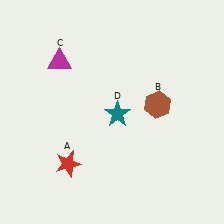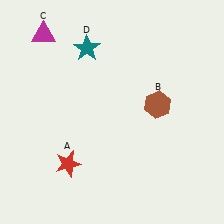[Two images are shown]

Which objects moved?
The objects that moved are: the magenta triangle (C), the teal star (D).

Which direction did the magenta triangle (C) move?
The magenta triangle (C) moved up.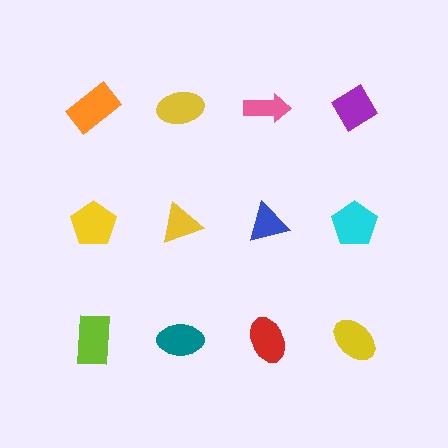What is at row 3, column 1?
A lime rectangle.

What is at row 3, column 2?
A teal ellipse.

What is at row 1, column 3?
A pink arrow.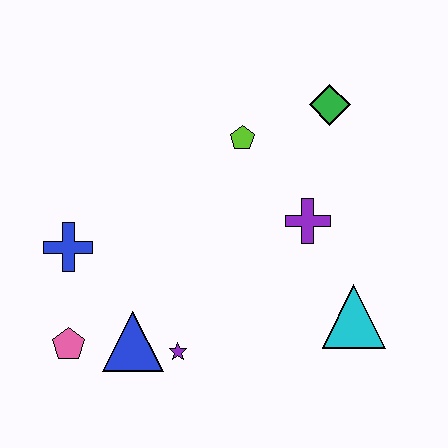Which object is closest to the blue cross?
The pink pentagon is closest to the blue cross.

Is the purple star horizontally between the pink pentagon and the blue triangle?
No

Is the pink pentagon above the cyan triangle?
No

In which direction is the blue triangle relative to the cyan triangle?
The blue triangle is to the left of the cyan triangle.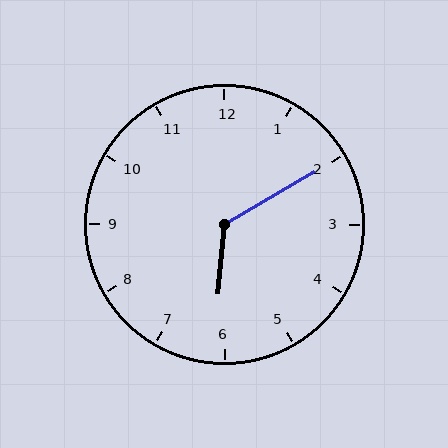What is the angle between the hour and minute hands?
Approximately 125 degrees.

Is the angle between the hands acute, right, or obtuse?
It is obtuse.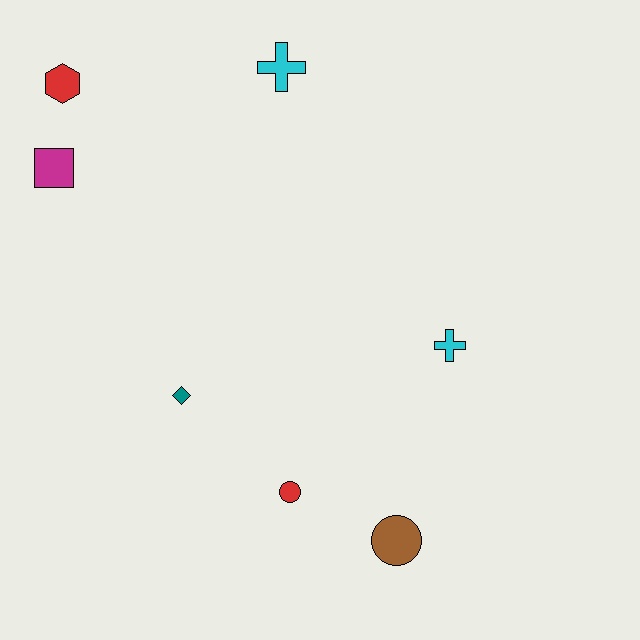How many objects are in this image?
There are 7 objects.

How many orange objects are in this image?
There are no orange objects.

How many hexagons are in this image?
There is 1 hexagon.